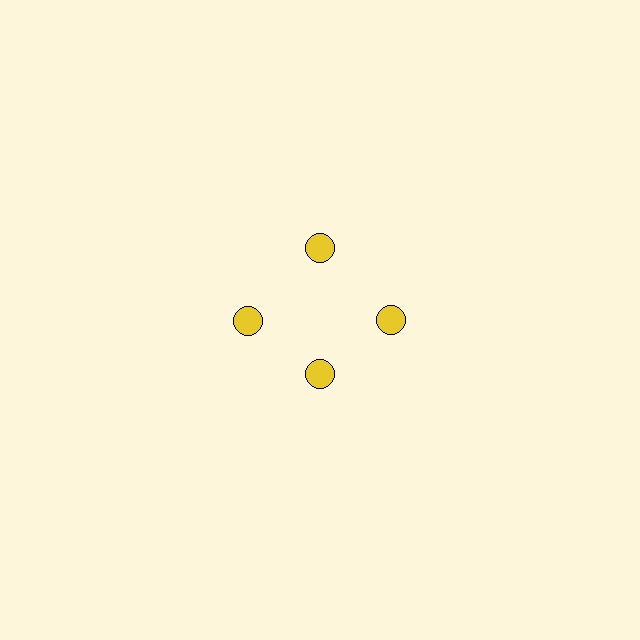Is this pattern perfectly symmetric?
No. The 4 yellow circles are arranged in a ring, but one element near the 6 o'clock position is pulled inward toward the center, breaking the 4-fold rotational symmetry.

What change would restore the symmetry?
The symmetry would be restored by moving it outward, back onto the ring so that all 4 circles sit at equal angles and equal distance from the center.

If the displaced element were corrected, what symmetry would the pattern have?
It would have 4-fold rotational symmetry — the pattern would map onto itself every 90 degrees.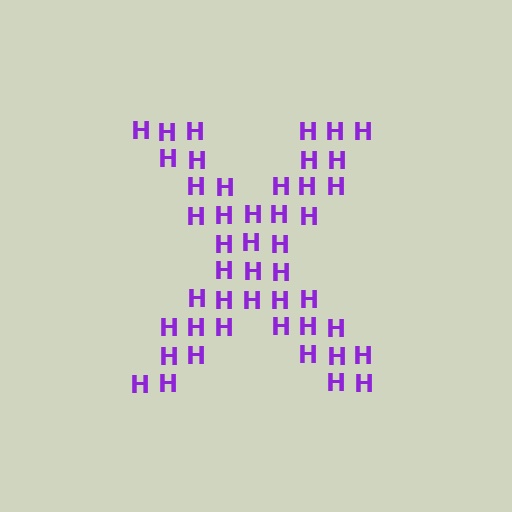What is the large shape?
The large shape is the letter X.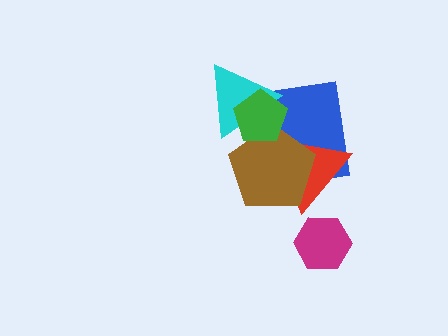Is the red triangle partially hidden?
Yes, it is partially covered by another shape.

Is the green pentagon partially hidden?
No, no other shape covers it.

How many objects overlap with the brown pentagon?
4 objects overlap with the brown pentagon.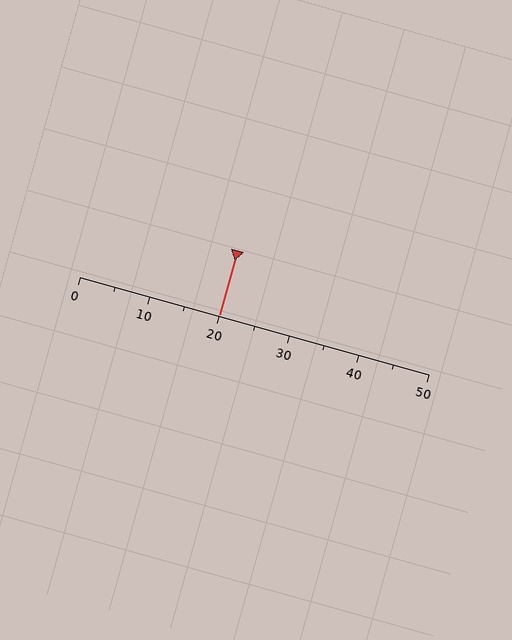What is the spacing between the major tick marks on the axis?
The major ticks are spaced 10 apart.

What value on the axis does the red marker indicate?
The marker indicates approximately 20.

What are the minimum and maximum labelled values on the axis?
The axis runs from 0 to 50.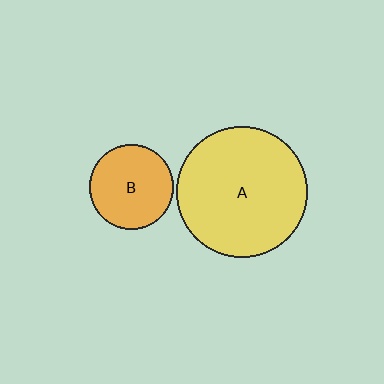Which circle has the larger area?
Circle A (yellow).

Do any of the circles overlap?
No, none of the circles overlap.